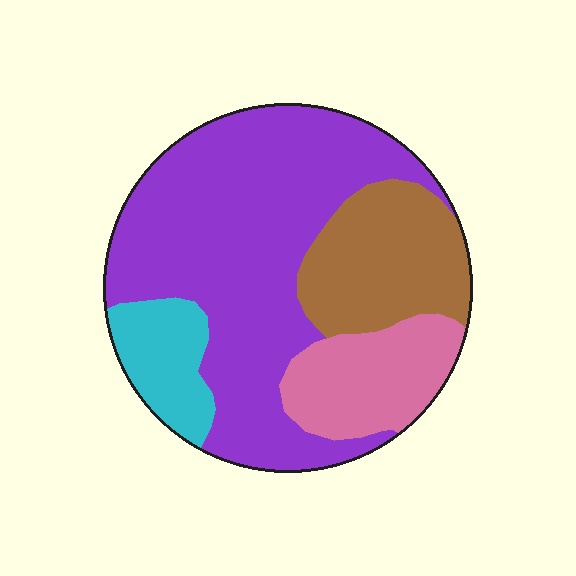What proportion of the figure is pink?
Pink takes up about one sixth (1/6) of the figure.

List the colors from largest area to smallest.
From largest to smallest: purple, brown, pink, cyan.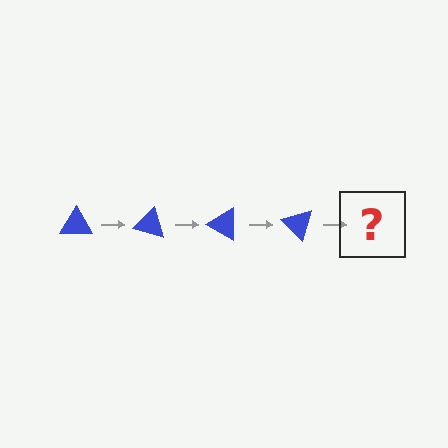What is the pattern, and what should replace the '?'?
The pattern is that the triangle rotates 15 degrees each step. The '?' should be a blue triangle rotated 60 degrees.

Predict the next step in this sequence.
The next step is a blue triangle rotated 60 degrees.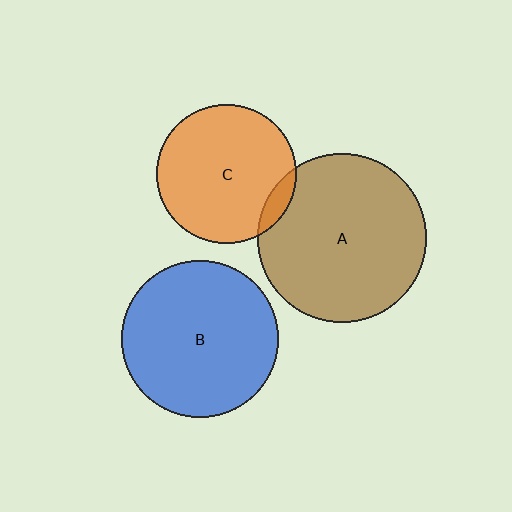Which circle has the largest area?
Circle A (brown).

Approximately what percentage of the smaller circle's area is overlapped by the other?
Approximately 10%.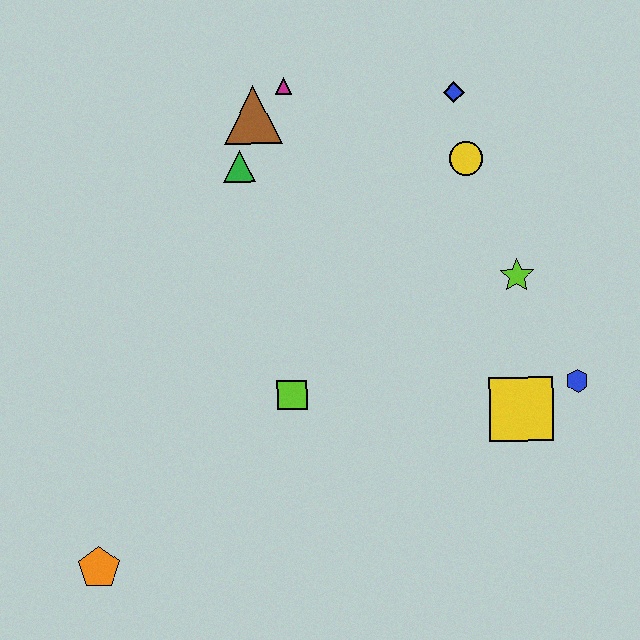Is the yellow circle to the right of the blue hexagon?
No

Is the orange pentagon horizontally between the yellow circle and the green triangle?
No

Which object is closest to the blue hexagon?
The yellow square is closest to the blue hexagon.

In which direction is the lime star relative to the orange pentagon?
The lime star is to the right of the orange pentagon.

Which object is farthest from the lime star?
The orange pentagon is farthest from the lime star.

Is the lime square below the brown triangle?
Yes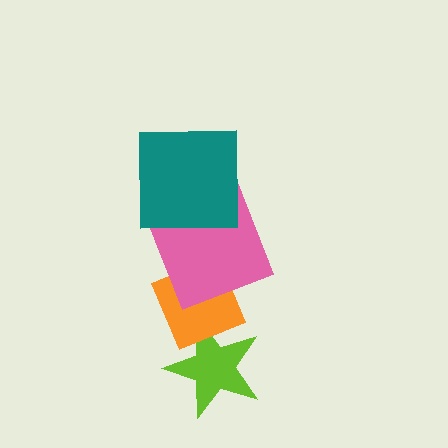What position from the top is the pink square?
The pink square is 2nd from the top.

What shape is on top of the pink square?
The teal square is on top of the pink square.